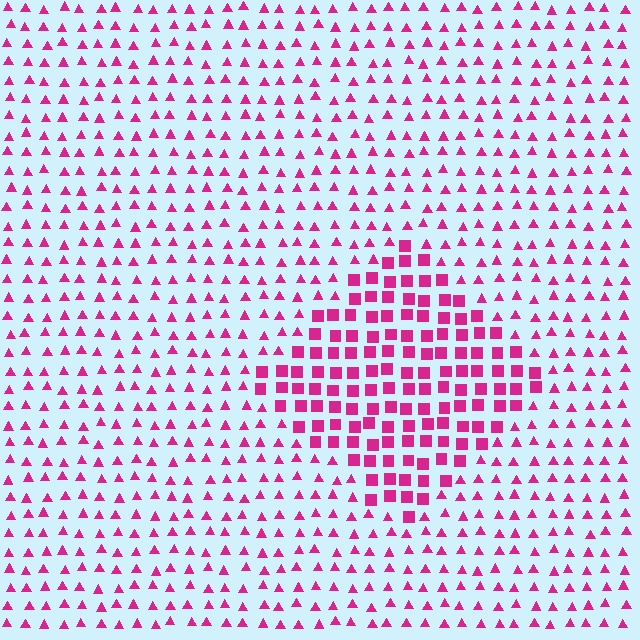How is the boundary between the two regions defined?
The boundary is defined by a change in element shape: squares inside vs. triangles outside. All elements share the same color and spacing.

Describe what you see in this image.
The image is filled with small magenta elements arranged in a uniform grid. A diamond-shaped region contains squares, while the surrounding area contains triangles. The boundary is defined purely by the change in element shape.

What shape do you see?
I see a diamond.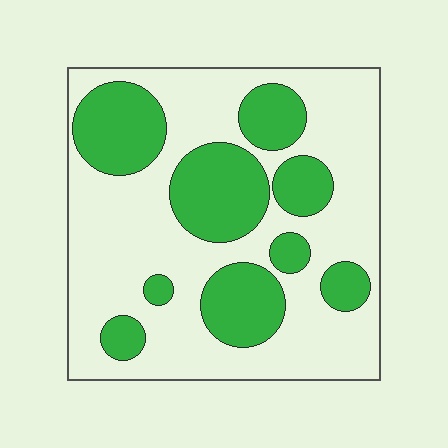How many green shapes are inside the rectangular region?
9.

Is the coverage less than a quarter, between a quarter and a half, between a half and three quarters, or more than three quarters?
Between a quarter and a half.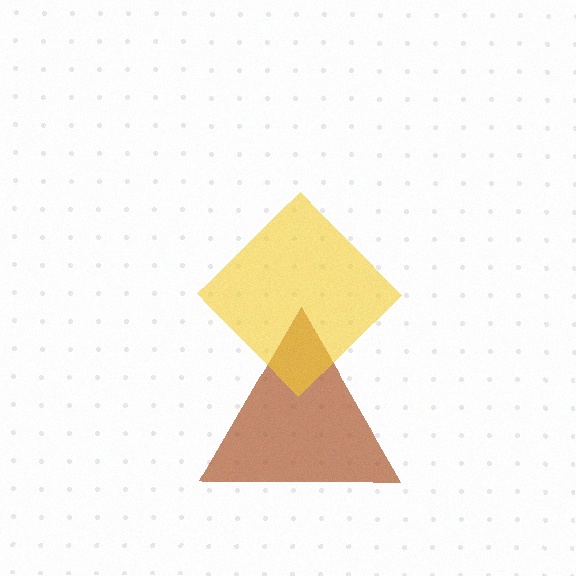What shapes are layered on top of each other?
The layered shapes are: a brown triangle, a yellow diamond.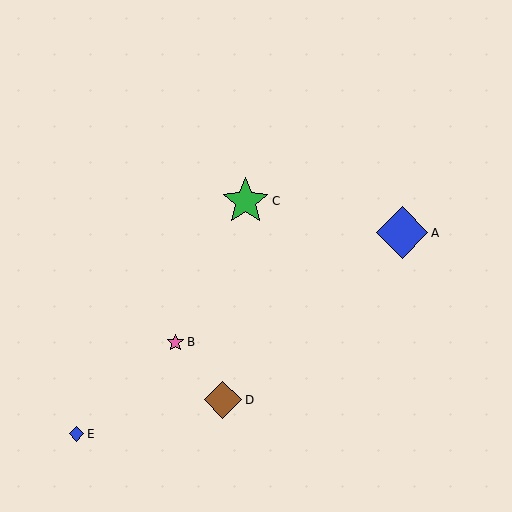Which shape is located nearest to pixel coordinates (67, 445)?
The blue diamond (labeled E) at (77, 434) is nearest to that location.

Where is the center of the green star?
The center of the green star is at (245, 201).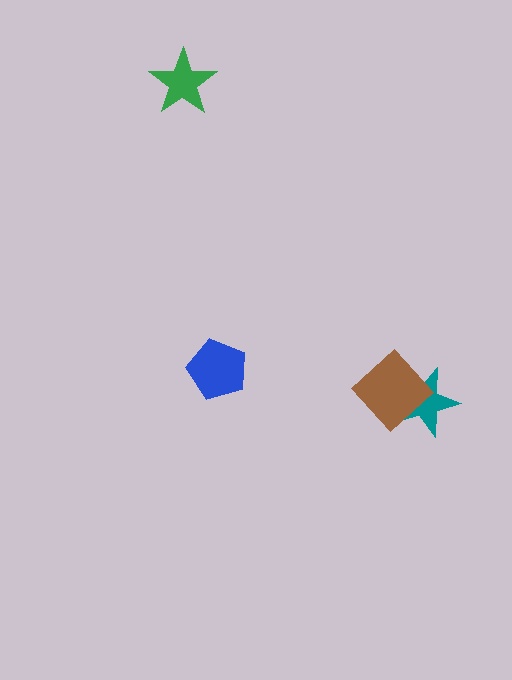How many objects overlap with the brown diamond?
1 object overlaps with the brown diamond.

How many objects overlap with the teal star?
1 object overlaps with the teal star.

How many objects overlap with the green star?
0 objects overlap with the green star.